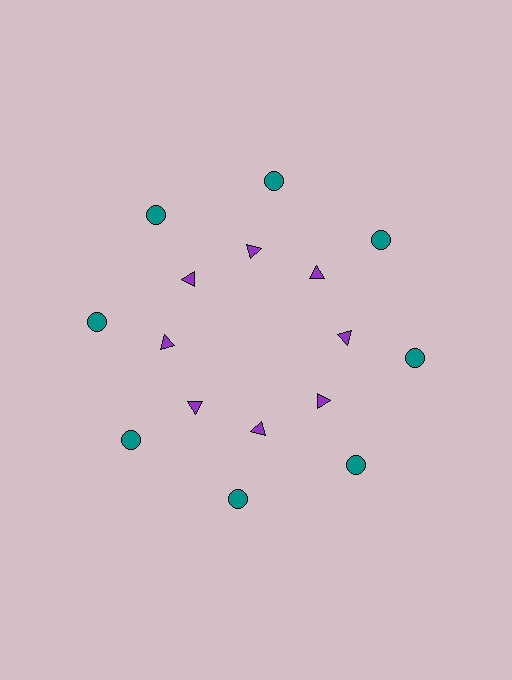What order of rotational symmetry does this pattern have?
This pattern has 8-fold rotational symmetry.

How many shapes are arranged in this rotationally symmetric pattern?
There are 16 shapes, arranged in 8 groups of 2.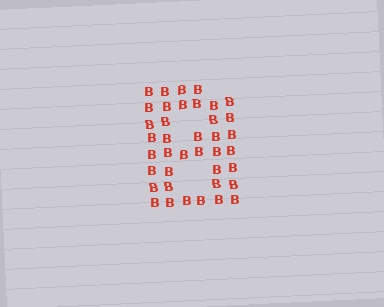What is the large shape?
The large shape is the letter B.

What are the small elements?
The small elements are letter B's.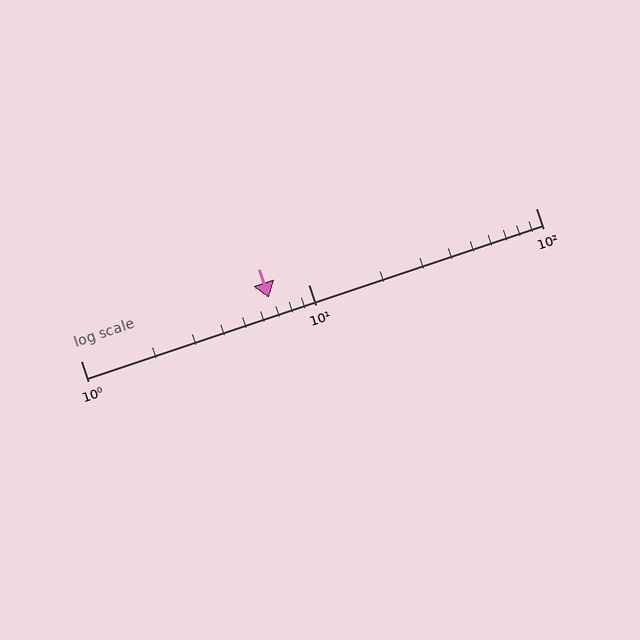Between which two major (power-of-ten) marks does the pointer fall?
The pointer is between 1 and 10.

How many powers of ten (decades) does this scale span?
The scale spans 2 decades, from 1 to 100.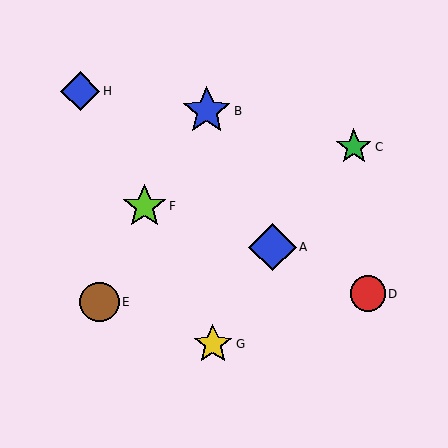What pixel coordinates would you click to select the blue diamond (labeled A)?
Click at (272, 247) to select the blue diamond A.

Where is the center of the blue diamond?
The center of the blue diamond is at (80, 91).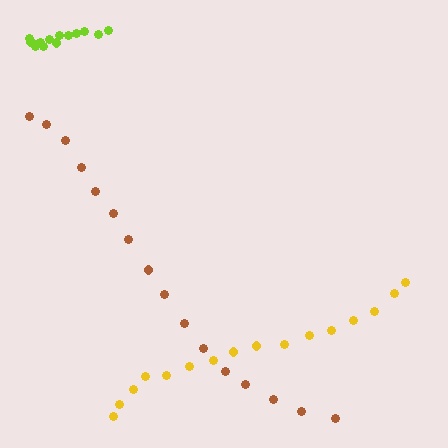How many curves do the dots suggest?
There are 3 distinct paths.